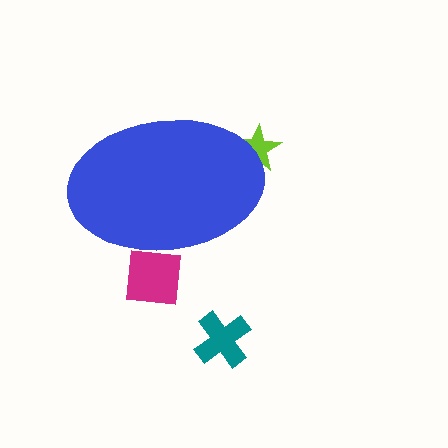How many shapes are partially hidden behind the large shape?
2 shapes are partially hidden.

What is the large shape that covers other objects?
A blue ellipse.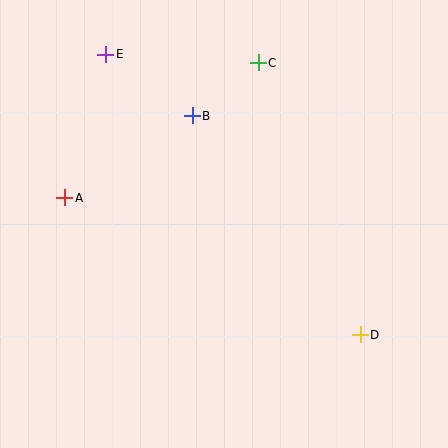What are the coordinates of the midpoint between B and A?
The midpoint between B and A is at (129, 157).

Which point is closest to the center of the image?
Point B at (192, 116) is closest to the center.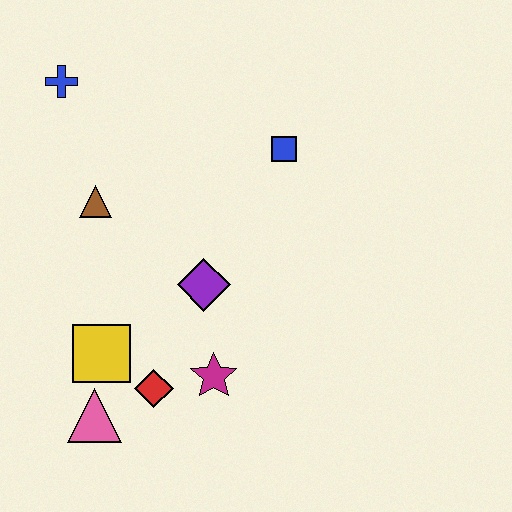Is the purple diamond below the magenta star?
No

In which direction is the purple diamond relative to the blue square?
The purple diamond is below the blue square.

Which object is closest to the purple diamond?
The magenta star is closest to the purple diamond.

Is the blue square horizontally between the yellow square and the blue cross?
No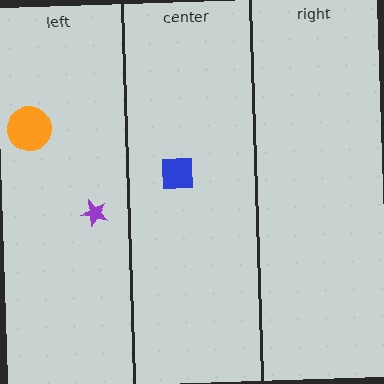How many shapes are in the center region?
1.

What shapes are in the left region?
The purple star, the orange circle.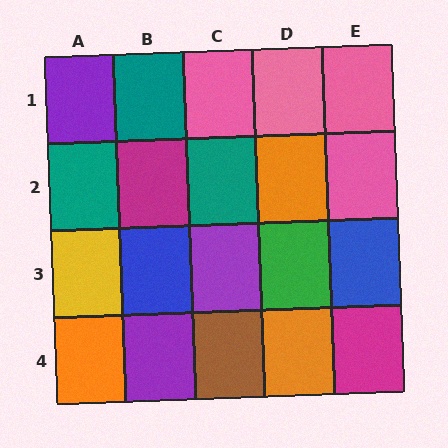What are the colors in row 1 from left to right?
Purple, teal, pink, pink, pink.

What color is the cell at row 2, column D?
Orange.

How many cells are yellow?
1 cell is yellow.